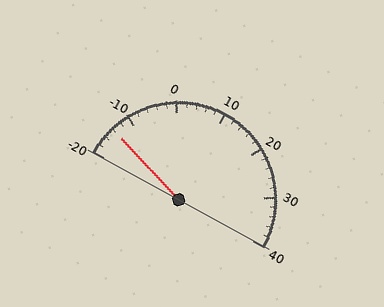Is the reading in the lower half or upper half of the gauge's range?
The reading is in the lower half of the range (-20 to 40).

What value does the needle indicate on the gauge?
The needle indicates approximately -14.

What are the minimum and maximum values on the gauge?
The gauge ranges from -20 to 40.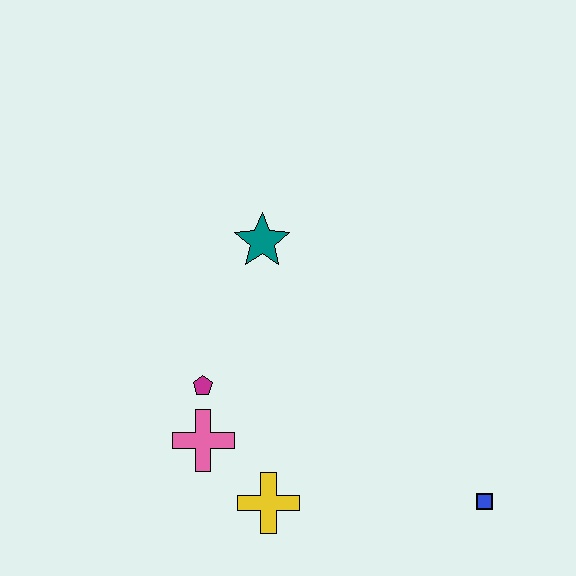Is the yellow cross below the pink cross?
Yes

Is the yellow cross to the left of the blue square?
Yes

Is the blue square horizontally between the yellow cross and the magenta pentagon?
No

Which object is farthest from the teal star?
The blue square is farthest from the teal star.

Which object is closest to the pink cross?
The magenta pentagon is closest to the pink cross.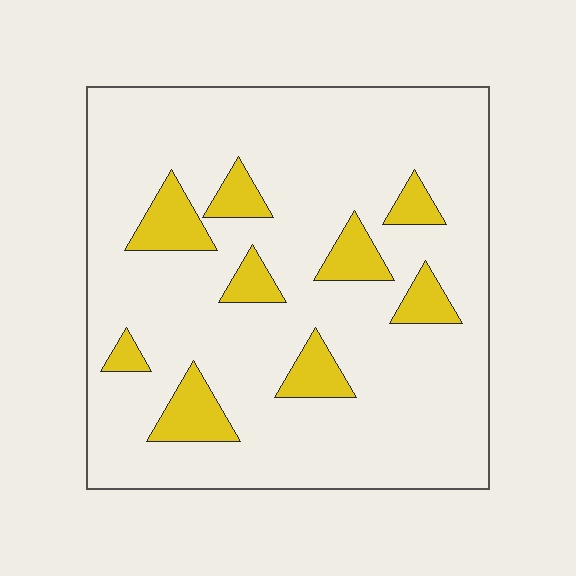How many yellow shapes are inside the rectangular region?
9.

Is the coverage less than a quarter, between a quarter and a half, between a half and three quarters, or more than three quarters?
Less than a quarter.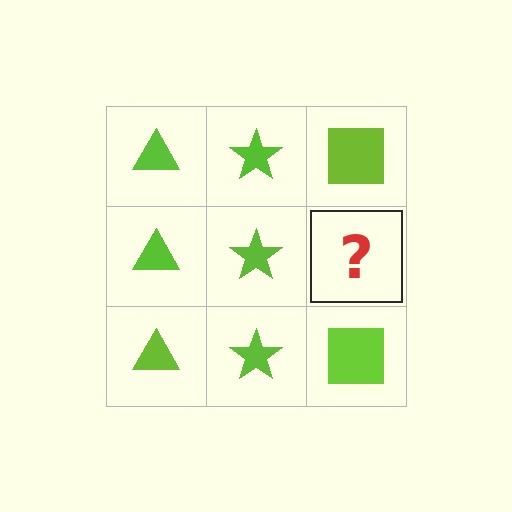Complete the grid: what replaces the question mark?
The question mark should be replaced with a lime square.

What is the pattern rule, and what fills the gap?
The rule is that each column has a consistent shape. The gap should be filled with a lime square.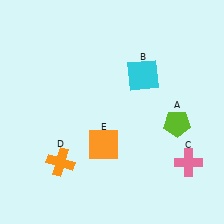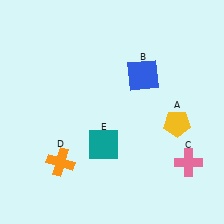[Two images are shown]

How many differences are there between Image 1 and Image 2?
There are 3 differences between the two images.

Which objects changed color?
A changed from lime to yellow. B changed from cyan to blue. E changed from orange to teal.